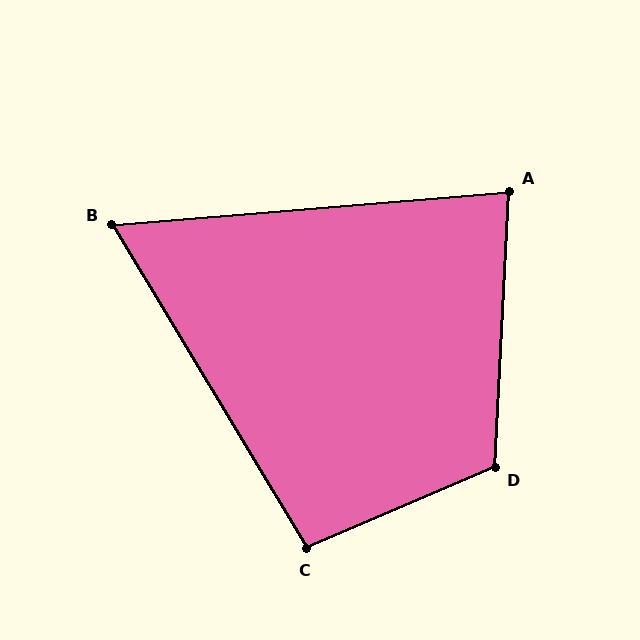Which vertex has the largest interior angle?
D, at approximately 116 degrees.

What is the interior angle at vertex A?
Approximately 82 degrees (acute).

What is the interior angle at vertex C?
Approximately 98 degrees (obtuse).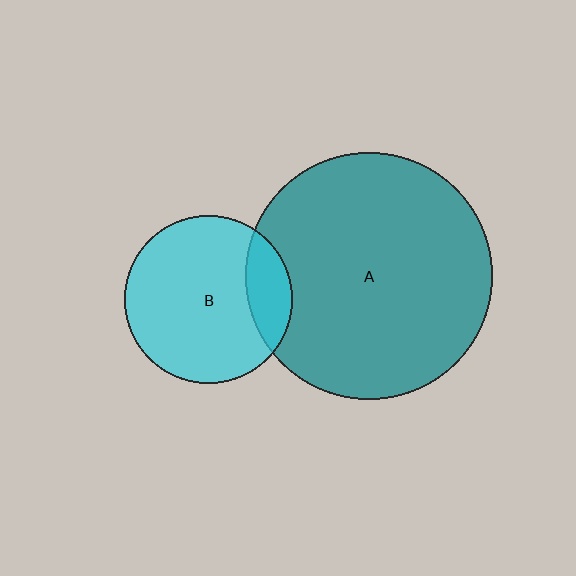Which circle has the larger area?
Circle A (teal).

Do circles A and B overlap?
Yes.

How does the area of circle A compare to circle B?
Approximately 2.2 times.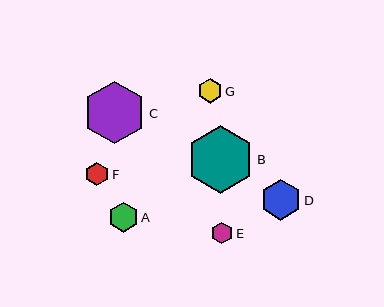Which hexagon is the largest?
Hexagon B is the largest with a size of approximately 67 pixels.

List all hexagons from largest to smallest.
From largest to smallest: B, C, D, A, G, F, E.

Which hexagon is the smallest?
Hexagon E is the smallest with a size of approximately 21 pixels.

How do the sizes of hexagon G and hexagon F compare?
Hexagon G and hexagon F are approximately the same size.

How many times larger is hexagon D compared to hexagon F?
Hexagon D is approximately 1.7 times the size of hexagon F.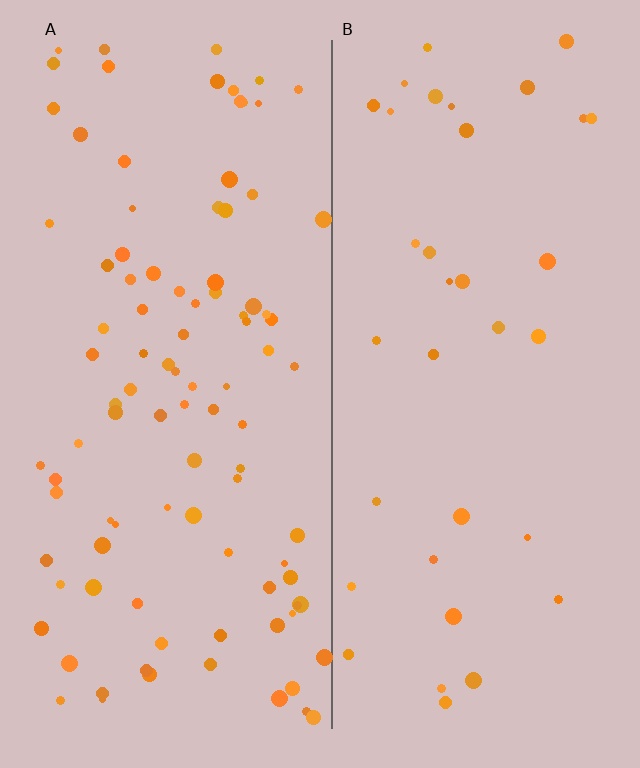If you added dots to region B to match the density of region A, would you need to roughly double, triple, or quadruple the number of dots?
Approximately triple.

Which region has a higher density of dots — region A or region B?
A (the left).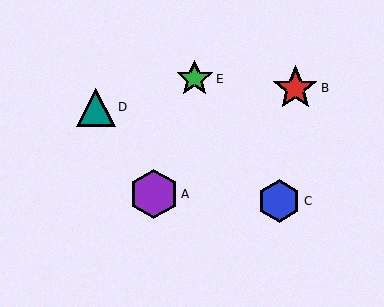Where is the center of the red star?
The center of the red star is at (295, 88).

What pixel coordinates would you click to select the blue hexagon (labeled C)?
Click at (279, 201) to select the blue hexagon C.